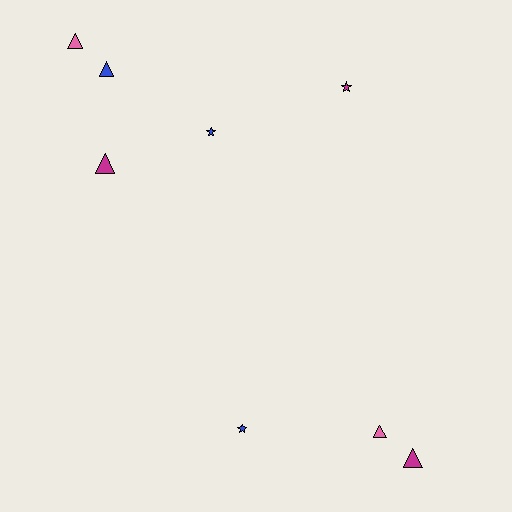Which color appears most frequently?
Magenta, with 3 objects.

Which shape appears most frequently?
Triangle, with 5 objects.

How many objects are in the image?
There are 8 objects.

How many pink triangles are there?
There are 2 pink triangles.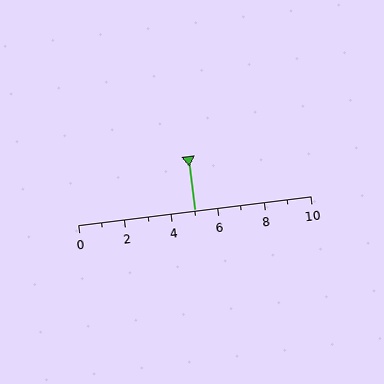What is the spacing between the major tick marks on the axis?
The major ticks are spaced 2 apart.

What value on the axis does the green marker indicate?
The marker indicates approximately 5.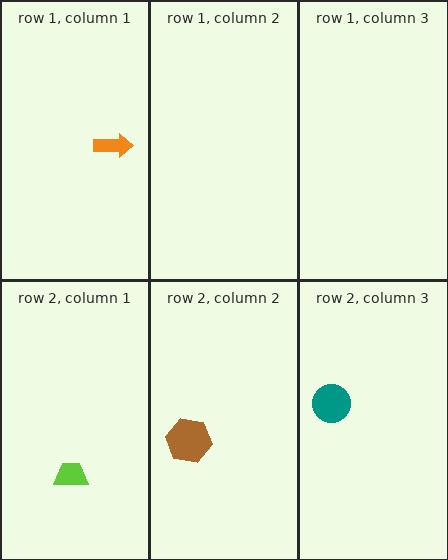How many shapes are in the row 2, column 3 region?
1.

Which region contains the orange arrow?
The row 1, column 1 region.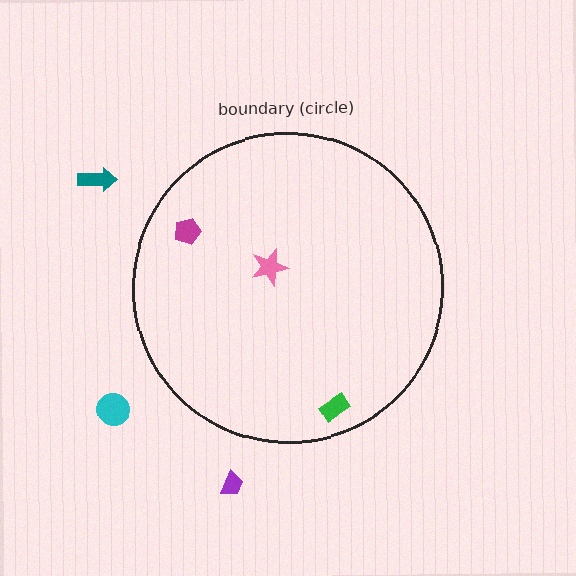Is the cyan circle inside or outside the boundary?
Outside.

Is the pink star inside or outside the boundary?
Inside.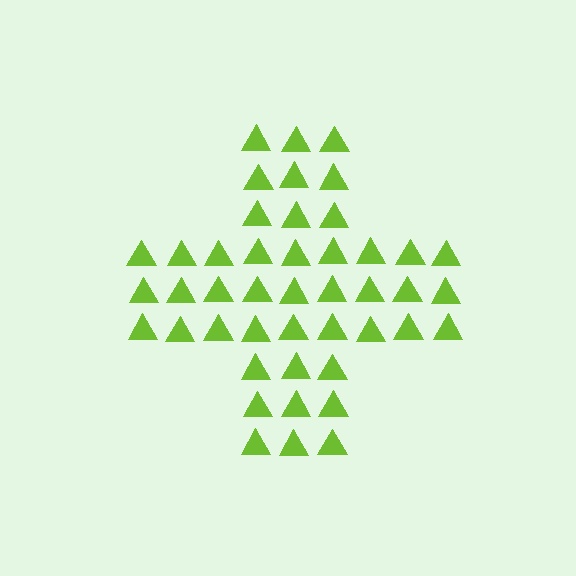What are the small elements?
The small elements are triangles.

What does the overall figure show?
The overall figure shows a cross.